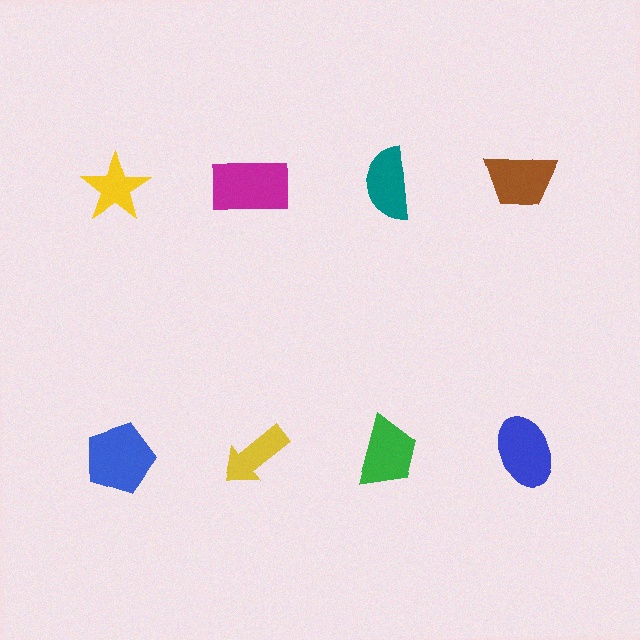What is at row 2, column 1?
A blue pentagon.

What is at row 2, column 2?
A yellow arrow.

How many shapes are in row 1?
4 shapes.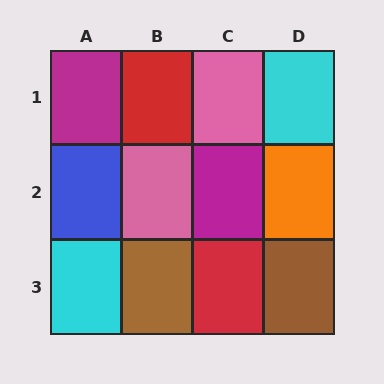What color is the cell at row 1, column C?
Pink.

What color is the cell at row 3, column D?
Brown.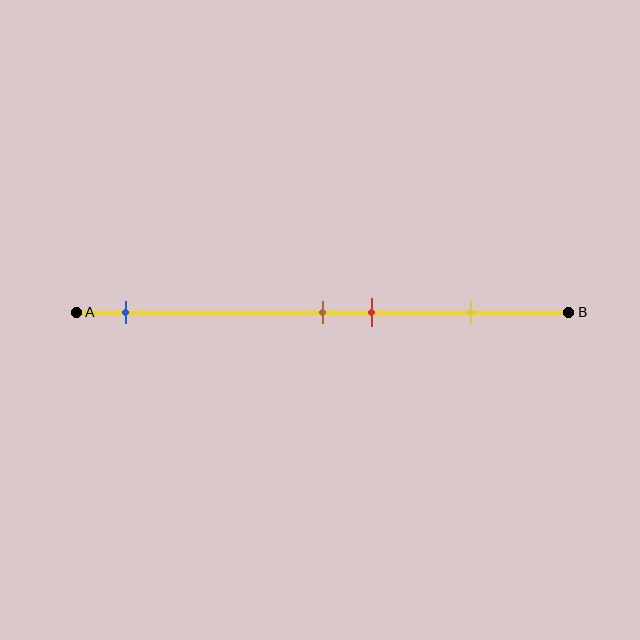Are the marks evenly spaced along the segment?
No, the marks are not evenly spaced.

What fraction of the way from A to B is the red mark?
The red mark is approximately 60% (0.6) of the way from A to B.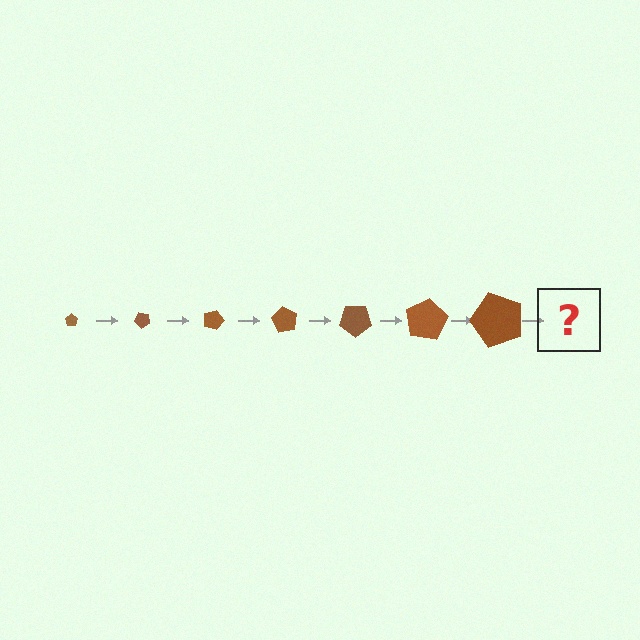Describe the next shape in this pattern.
It should be a pentagon, larger than the previous one and rotated 315 degrees from the start.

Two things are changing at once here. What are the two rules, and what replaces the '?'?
The two rules are that the pentagon grows larger each step and it rotates 45 degrees each step. The '?' should be a pentagon, larger than the previous one and rotated 315 degrees from the start.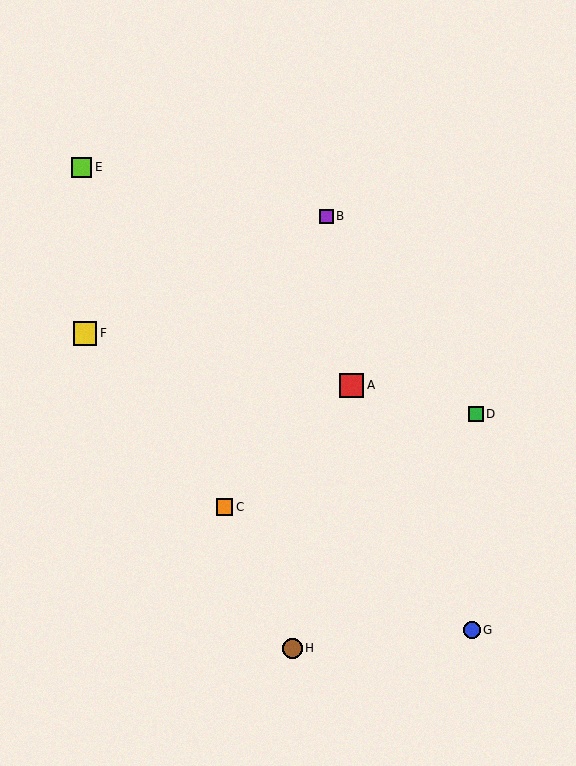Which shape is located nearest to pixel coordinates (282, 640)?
The brown circle (labeled H) at (293, 648) is nearest to that location.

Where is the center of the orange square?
The center of the orange square is at (225, 507).